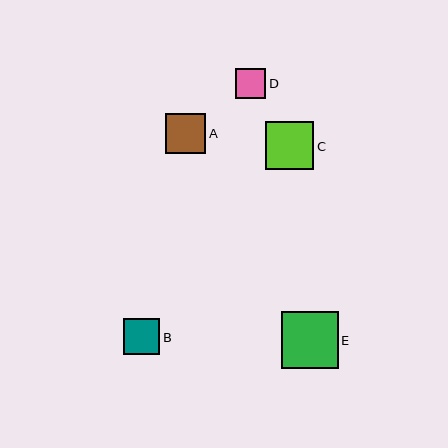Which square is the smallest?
Square D is the smallest with a size of approximately 30 pixels.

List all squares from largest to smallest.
From largest to smallest: E, C, A, B, D.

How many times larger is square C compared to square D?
Square C is approximately 1.6 times the size of square D.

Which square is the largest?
Square E is the largest with a size of approximately 57 pixels.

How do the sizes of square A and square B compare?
Square A and square B are approximately the same size.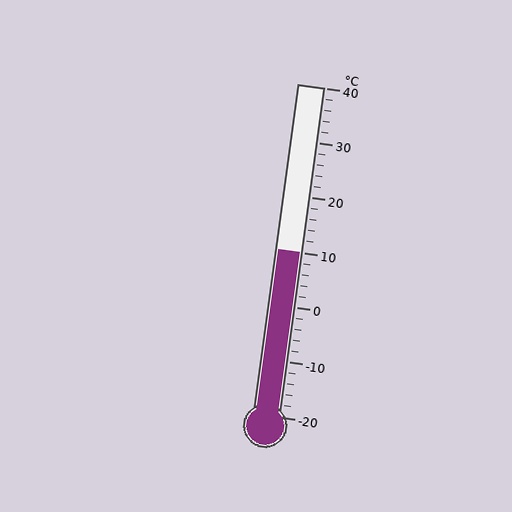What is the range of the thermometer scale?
The thermometer scale ranges from -20°C to 40°C.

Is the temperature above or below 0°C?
The temperature is above 0°C.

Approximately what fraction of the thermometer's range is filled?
The thermometer is filled to approximately 50% of its range.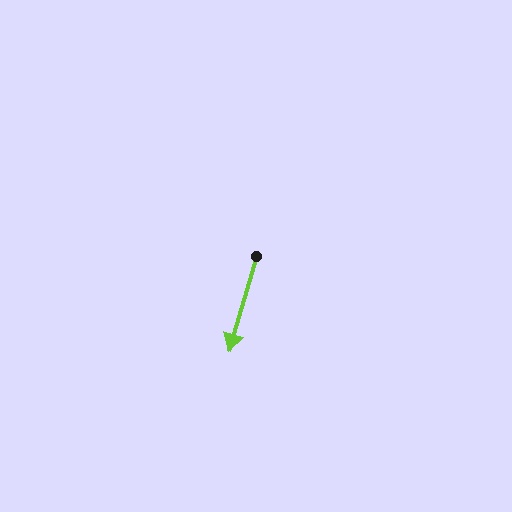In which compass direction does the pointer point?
South.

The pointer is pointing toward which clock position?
Roughly 7 o'clock.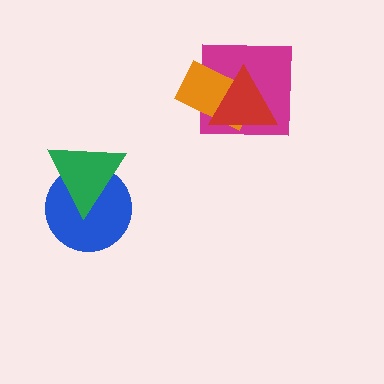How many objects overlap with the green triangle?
1 object overlaps with the green triangle.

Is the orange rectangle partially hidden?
Yes, it is partially covered by another shape.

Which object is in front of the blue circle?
The green triangle is in front of the blue circle.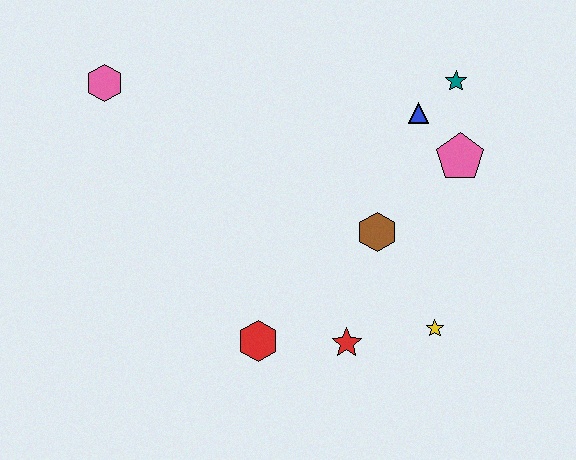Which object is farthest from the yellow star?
The pink hexagon is farthest from the yellow star.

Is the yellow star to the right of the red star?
Yes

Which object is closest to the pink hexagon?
The red hexagon is closest to the pink hexagon.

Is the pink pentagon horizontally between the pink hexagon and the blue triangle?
No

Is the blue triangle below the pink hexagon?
Yes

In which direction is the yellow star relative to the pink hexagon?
The yellow star is to the right of the pink hexagon.